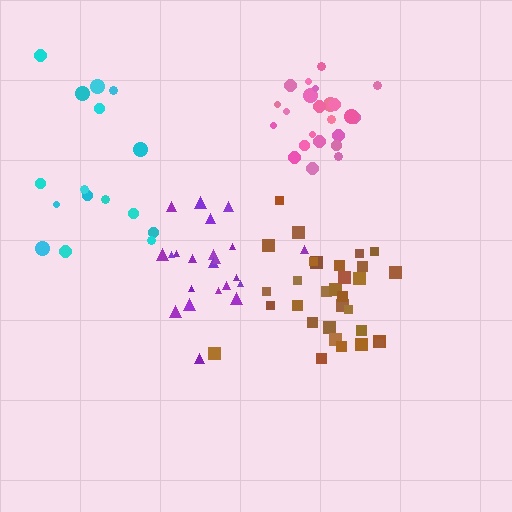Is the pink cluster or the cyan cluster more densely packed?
Pink.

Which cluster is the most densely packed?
Pink.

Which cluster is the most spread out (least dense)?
Cyan.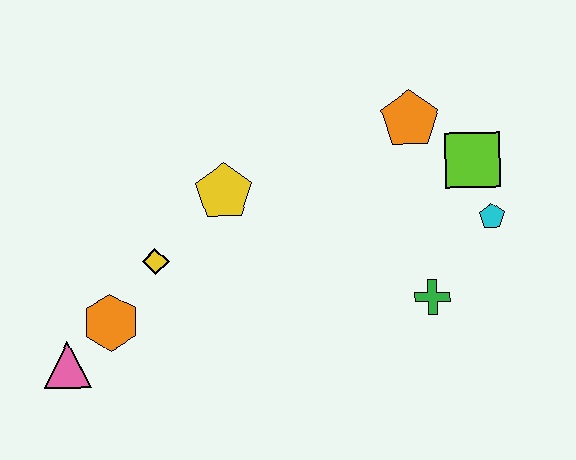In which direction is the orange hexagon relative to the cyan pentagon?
The orange hexagon is to the left of the cyan pentagon.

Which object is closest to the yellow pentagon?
The yellow diamond is closest to the yellow pentagon.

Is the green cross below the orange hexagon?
No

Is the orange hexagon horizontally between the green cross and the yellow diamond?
No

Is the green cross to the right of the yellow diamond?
Yes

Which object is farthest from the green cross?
The pink triangle is farthest from the green cross.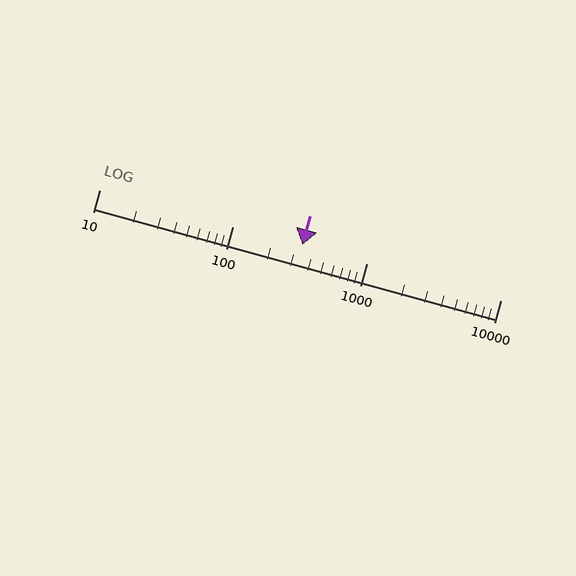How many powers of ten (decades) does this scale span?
The scale spans 3 decades, from 10 to 10000.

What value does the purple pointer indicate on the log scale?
The pointer indicates approximately 330.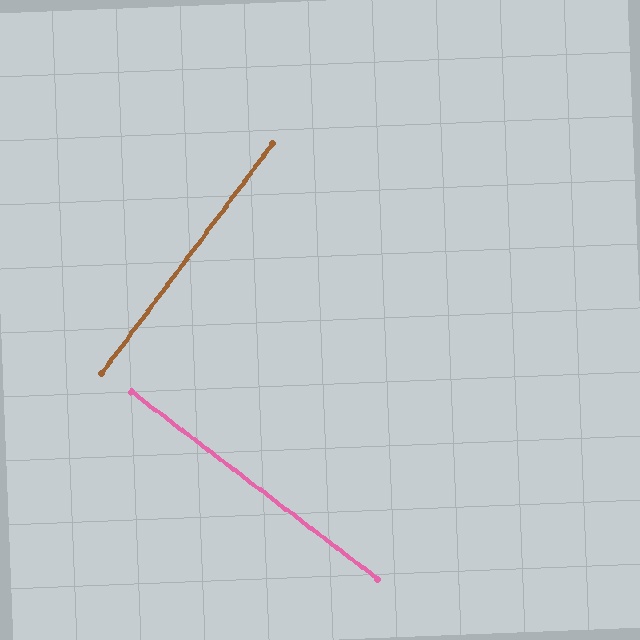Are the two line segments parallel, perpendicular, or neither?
Perpendicular — they meet at approximately 89°.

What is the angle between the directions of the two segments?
Approximately 89 degrees.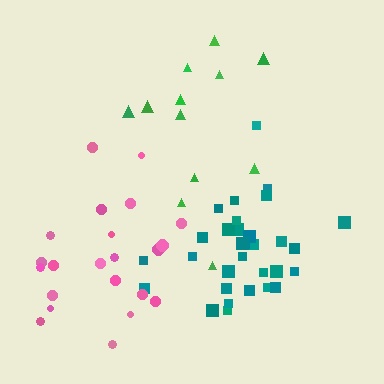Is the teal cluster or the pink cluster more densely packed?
Teal.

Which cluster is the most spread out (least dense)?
Green.